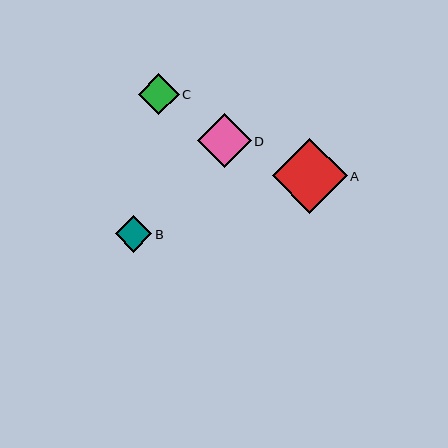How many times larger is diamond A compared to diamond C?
Diamond A is approximately 1.8 times the size of diamond C.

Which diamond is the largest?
Diamond A is the largest with a size of approximately 75 pixels.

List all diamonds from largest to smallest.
From largest to smallest: A, D, C, B.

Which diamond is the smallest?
Diamond B is the smallest with a size of approximately 36 pixels.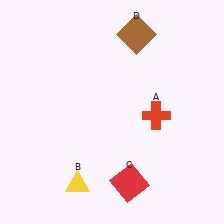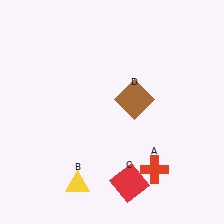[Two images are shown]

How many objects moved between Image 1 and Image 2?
2 objects moved between the two images.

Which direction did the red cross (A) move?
The red cross (A) moved down.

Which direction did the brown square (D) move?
The brown square (D) moved down.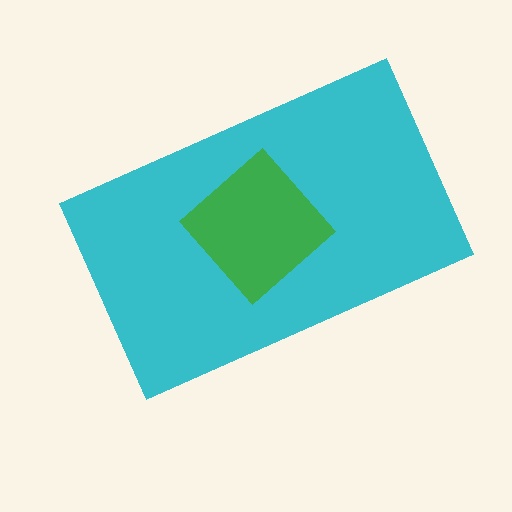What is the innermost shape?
The green diamond.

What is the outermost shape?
The cyan rectangle.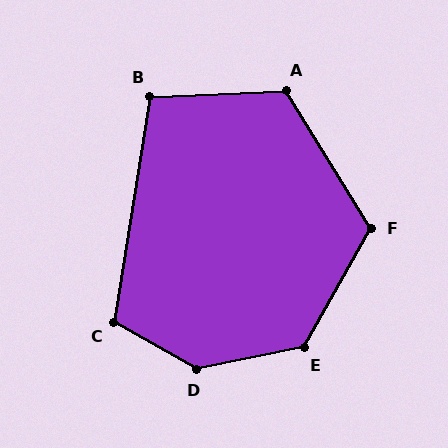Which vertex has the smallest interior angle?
B, at approximately 102 degrees.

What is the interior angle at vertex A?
Approximately 119 degrees (obtuse).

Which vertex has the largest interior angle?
D, at approximately 139 degrees.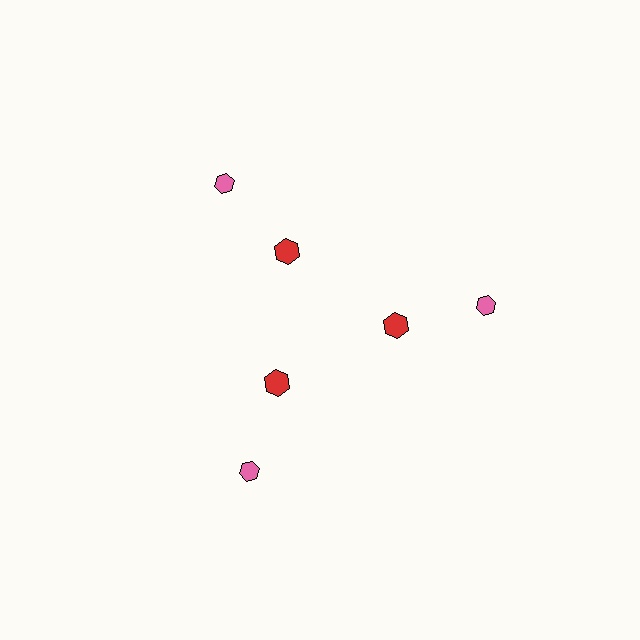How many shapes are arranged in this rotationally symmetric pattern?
There are 6 shapes, arranged in 3 groups of 2.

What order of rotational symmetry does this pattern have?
This pattern has 3-fold rotational symmetry.